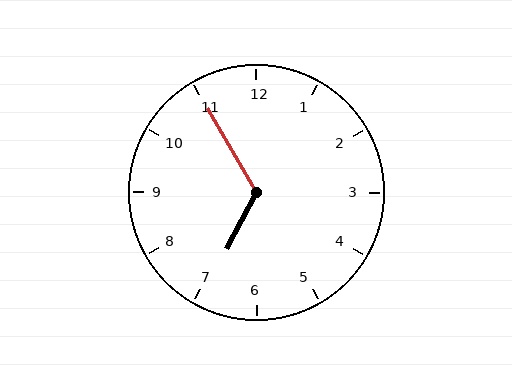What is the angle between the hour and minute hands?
Approximately 122 degrees.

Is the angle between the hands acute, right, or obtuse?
It is obtuse.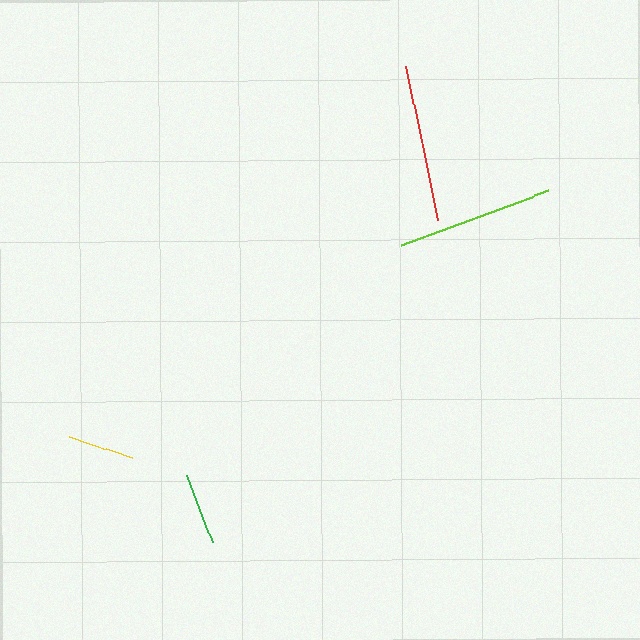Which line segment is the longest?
The lime line is the longest at approximately 157 pixels.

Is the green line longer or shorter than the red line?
The red line is longer than the green line.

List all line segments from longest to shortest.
From longest to shortest: lime, red, green, yellow.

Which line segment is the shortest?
The yellow line is the shortest at approximately 66 pixels.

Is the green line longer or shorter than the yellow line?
The green line is longer than the yellow line.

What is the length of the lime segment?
The lime segment is approximately 157 pixels long.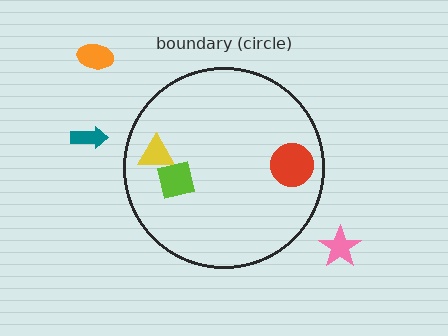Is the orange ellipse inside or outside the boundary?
Outside.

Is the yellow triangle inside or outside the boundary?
Inside.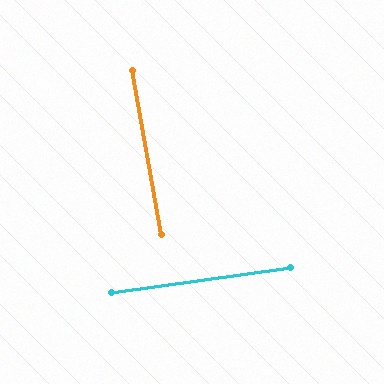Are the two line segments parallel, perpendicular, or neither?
Perpendicular — they meet at approximately 88°.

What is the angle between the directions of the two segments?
Approximately 88 degrees.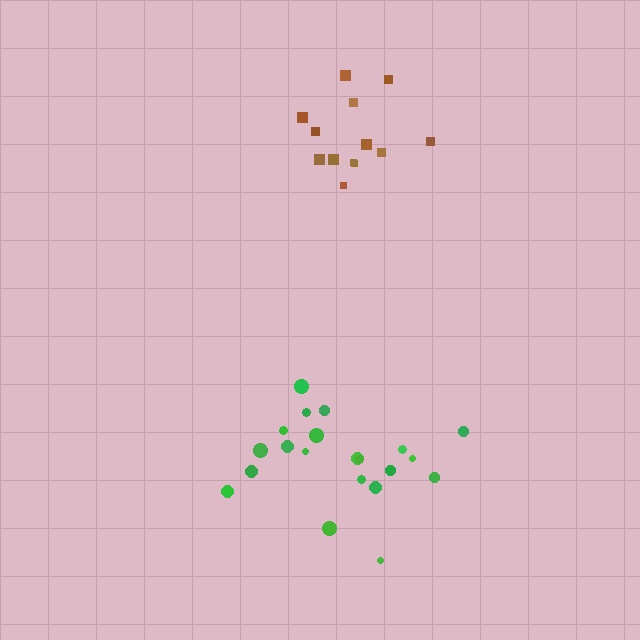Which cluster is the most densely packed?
Brown.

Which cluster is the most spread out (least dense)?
Green.